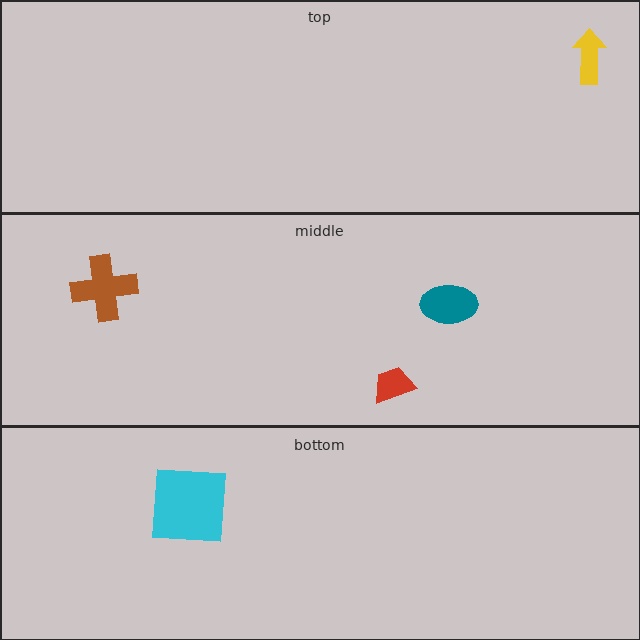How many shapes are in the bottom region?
1.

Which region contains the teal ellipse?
The middle region.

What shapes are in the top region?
The yellow arrow.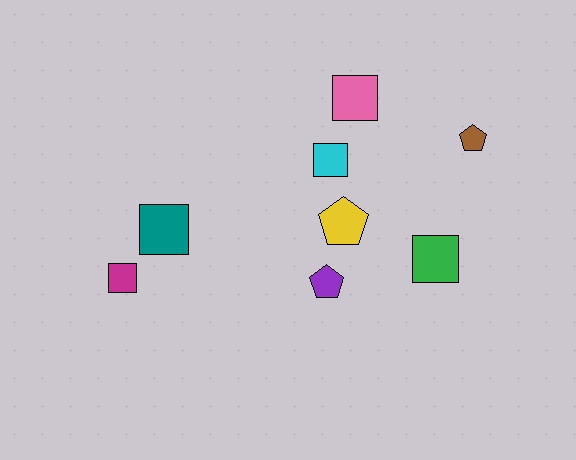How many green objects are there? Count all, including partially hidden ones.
There is 1 green object.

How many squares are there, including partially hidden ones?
There are 5 squares.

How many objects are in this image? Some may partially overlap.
There are 8 objects.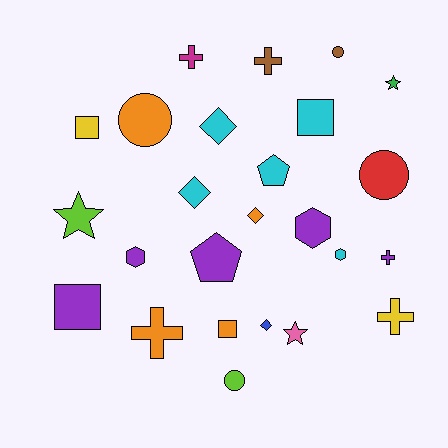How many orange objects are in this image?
There are 4 orange objects.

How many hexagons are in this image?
There are 3 hexagons.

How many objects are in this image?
There are 25 objects.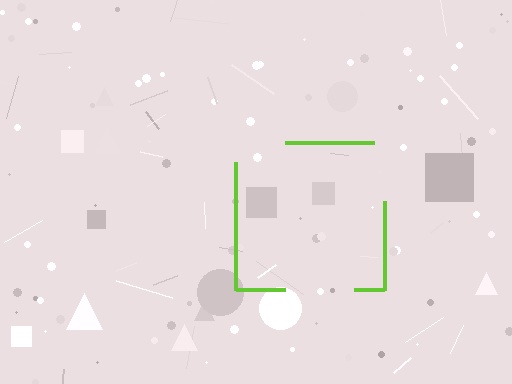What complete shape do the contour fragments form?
The contour fragments form a square.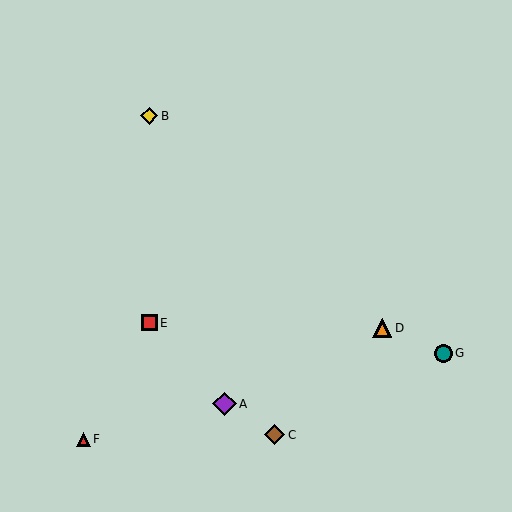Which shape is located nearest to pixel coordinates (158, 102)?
The yellow diamond (labeled B) at (149, 116) is nearest to that location.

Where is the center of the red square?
The center of the red square is at (149, 323).